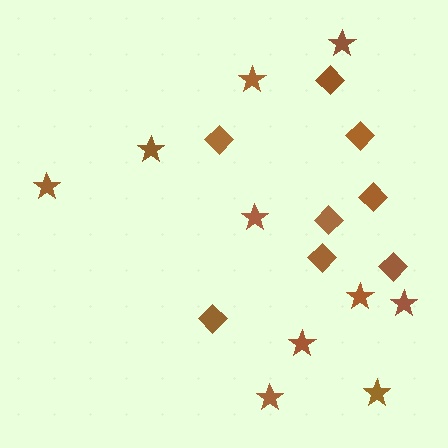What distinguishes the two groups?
There are 2 groups: one group of diamonds (8) and one group of stars (10).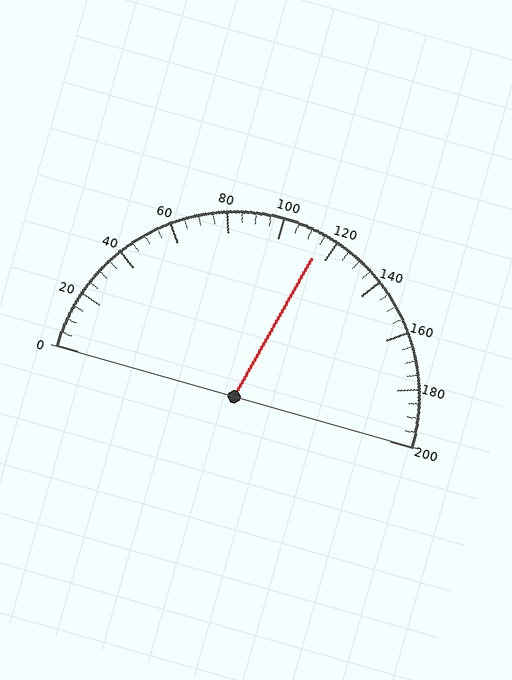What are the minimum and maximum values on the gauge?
The gauge ranges from 0 to 200.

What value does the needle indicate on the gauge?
The needle indicates approximately 115.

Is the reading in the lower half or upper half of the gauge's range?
The reading is in the upper half of the range (0 to 200).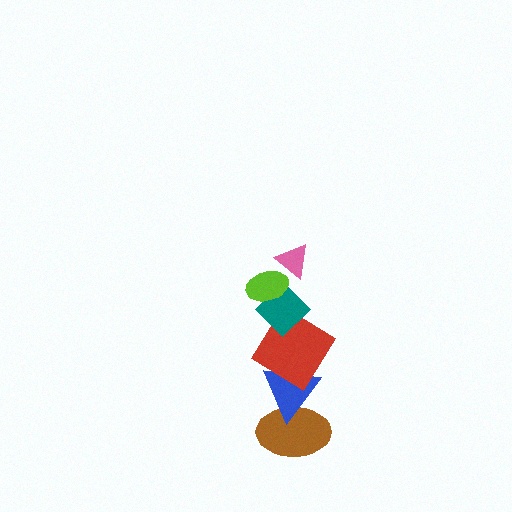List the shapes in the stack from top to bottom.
From top to bottom: the pink triangle, the lime ellipse, the teal diamond, the red diamond, the blue triangle, the brown ellipse.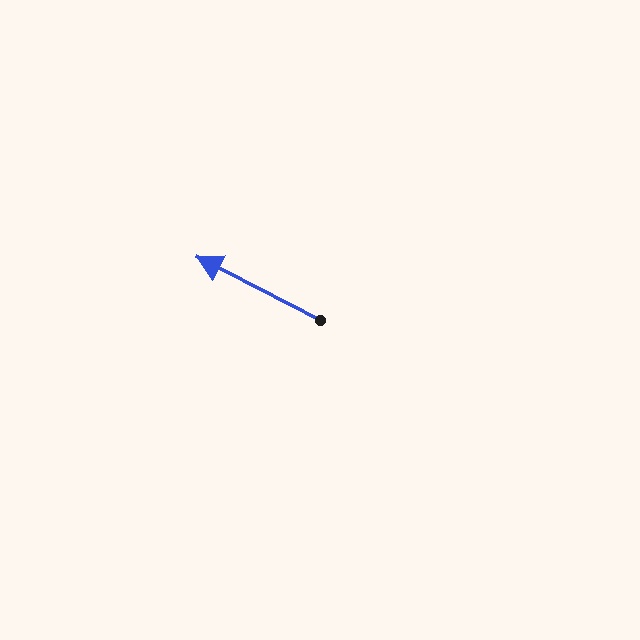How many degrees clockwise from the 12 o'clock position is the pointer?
Approximately 297 degrees.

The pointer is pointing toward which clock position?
Roughly 10 o'clock.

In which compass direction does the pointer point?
Northwest.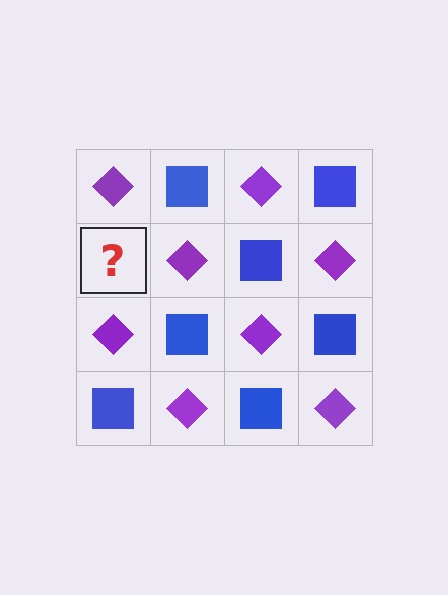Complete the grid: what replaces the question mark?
The question mark should be replaced with a blue square.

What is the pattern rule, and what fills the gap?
The rule is that it alternates purple diamond and blue square in a checkerboard pattern. The gap should be filled with a blue square.